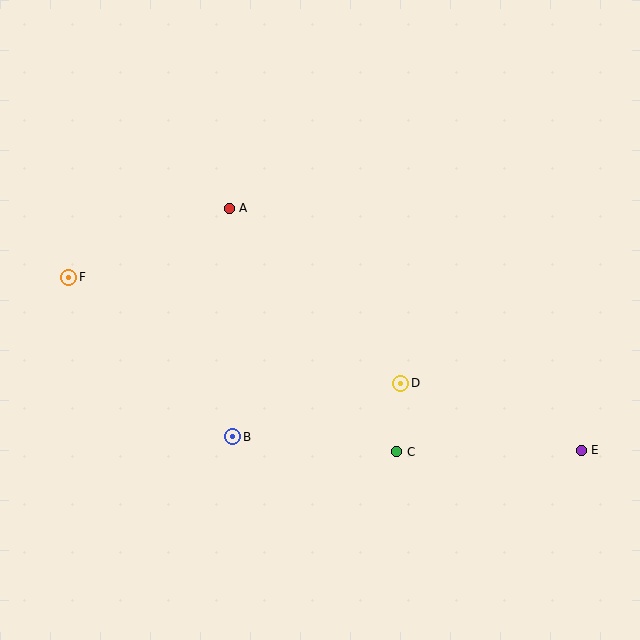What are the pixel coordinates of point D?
Point D is at (401, 383).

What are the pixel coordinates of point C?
Point C is at (397, 452).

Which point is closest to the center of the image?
Point D at (401, 383) is closest to the center.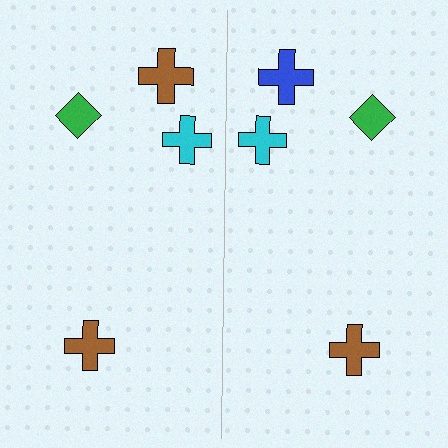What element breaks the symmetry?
The blue cross on the right side breaks the symmetry — its mirror counterpart is brown.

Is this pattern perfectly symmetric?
No, the pattern is not perfectly symmetric. The blue cross on the right side breaks the symmetry — its mirror counterpart is brown.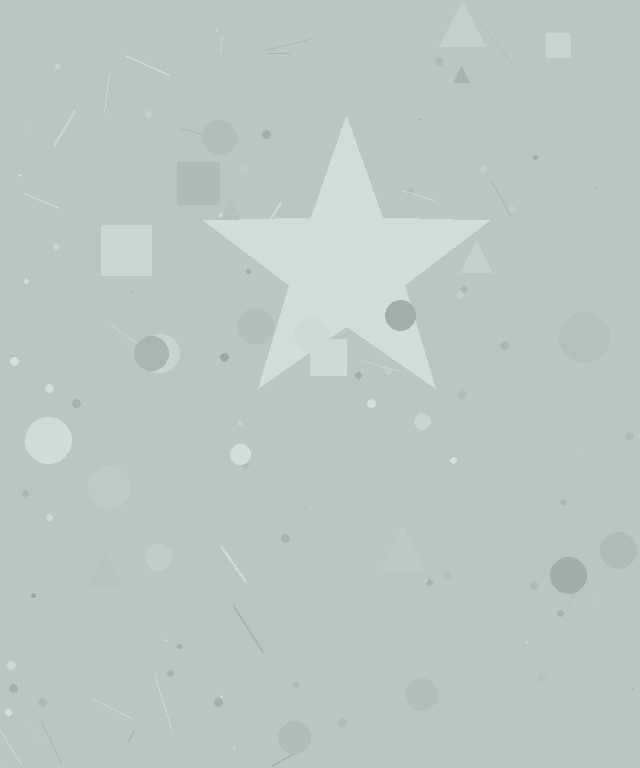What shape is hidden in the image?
A star is hidden in the image.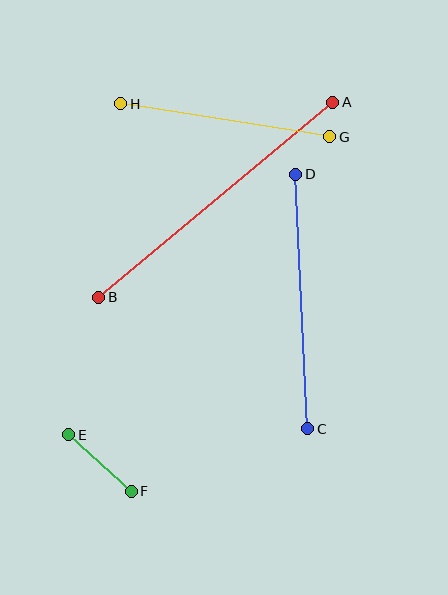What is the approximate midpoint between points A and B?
The midpoint is at approximately (216, 200) pixels.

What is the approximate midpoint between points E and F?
The midpoint is at approximately (100, 463) pixels.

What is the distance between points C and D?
The distance is approximately 255 pixels.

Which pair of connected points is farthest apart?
Points A and B are farthest apart.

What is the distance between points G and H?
The distance is approximately 212 pixels.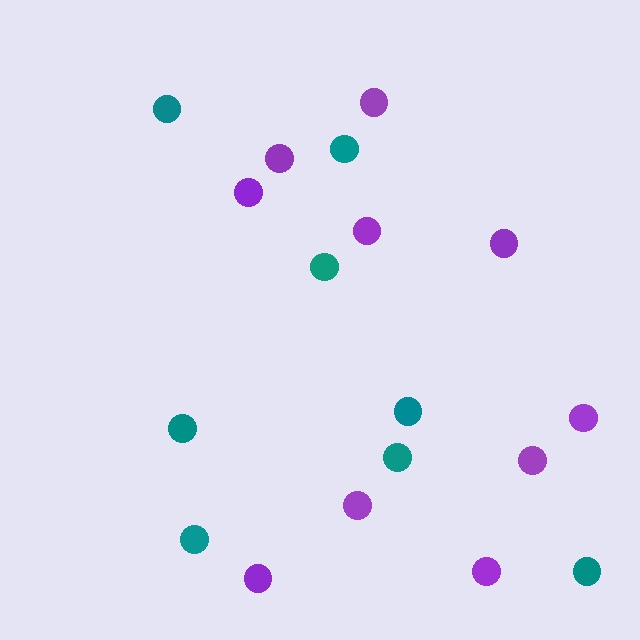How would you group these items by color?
There are 2 groups: one group of purple circles (10) and one group of teal circles (8).